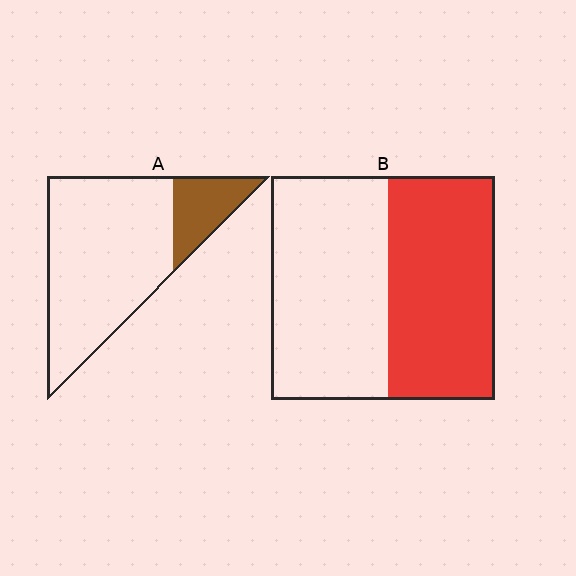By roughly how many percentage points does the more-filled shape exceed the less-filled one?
By roughly 30 percentage points (B over A).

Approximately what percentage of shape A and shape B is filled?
A is approximately 20% and B is approximately 50%.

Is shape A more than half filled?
No.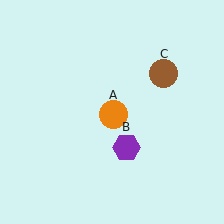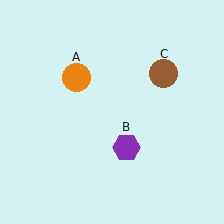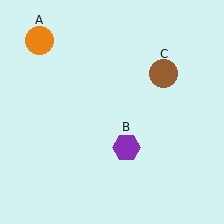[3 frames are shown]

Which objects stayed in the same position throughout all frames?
Purple hexagon (object B) and brown circle (object C) remained stationary.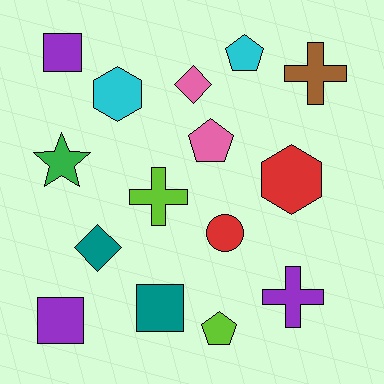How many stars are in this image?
There is 1 star.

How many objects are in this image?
There are 15 objects.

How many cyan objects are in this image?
There are 2 cyan objects.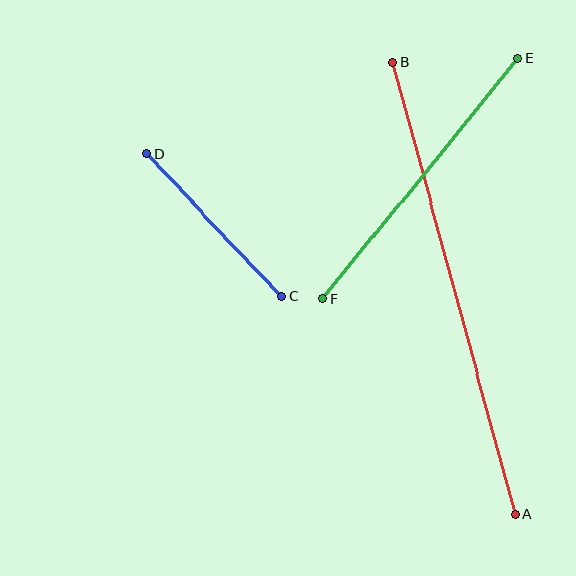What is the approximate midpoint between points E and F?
The midpoint is at approximately (420, 179) pixels.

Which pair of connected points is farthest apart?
Points A and B are farthest apart.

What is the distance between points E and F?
The distance is approximately 309 pixels.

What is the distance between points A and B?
The distance is approximately 469 pixels.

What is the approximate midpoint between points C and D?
The midpoint is at approximately (214, 225) pixels.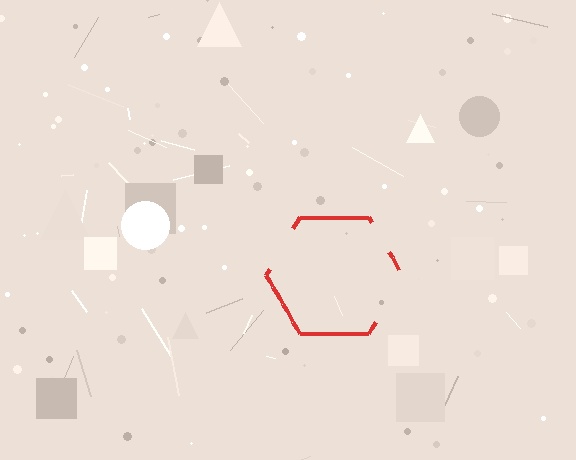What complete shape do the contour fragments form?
The contour fragments form a hexagon.